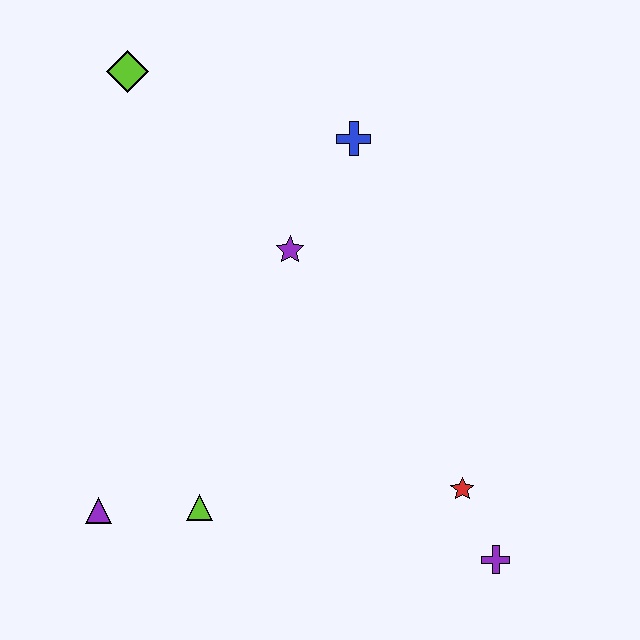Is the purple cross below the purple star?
Yes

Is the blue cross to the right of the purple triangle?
Yes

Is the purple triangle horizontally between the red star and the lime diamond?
No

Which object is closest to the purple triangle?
The lime triangle is closest to the purple triangle.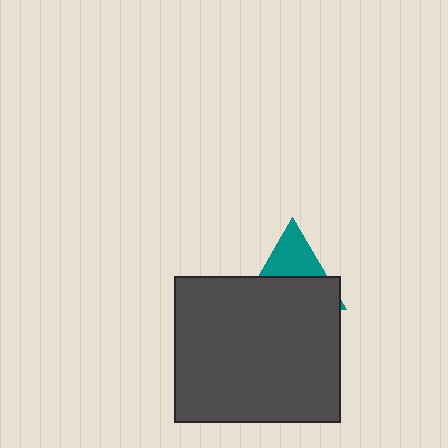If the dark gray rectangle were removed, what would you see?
You would see the complete teal triangle.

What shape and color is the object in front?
The object in front is a dark gray rectangle.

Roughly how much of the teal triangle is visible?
A small part of it is visible (roughly 41%).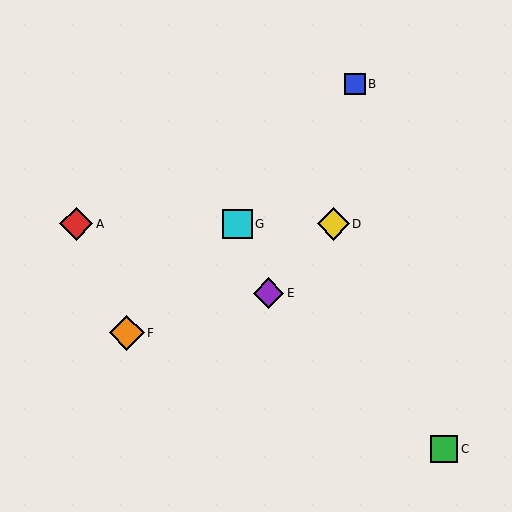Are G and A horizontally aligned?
Yes, both are at y≈224.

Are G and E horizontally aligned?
No, G is at y≈224 and E is at y≈293.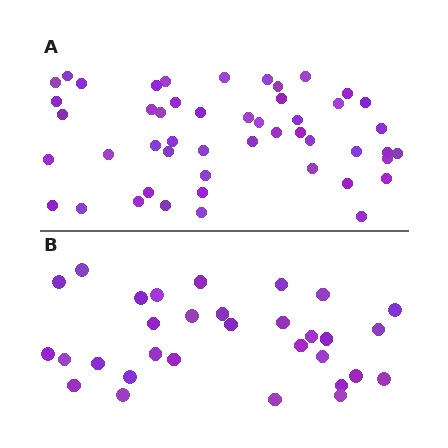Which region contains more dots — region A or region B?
Region A (the top region) has more dots.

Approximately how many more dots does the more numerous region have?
Region A has approximately 20 more dots than region B.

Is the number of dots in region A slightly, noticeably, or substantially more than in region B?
Region A has substantially more. The ratio is roughly 1.6 to 1.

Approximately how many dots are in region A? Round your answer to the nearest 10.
About 50 dots. (The exact count is 49, which rounds to 50.)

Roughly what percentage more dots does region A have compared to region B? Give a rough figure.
About 60% more.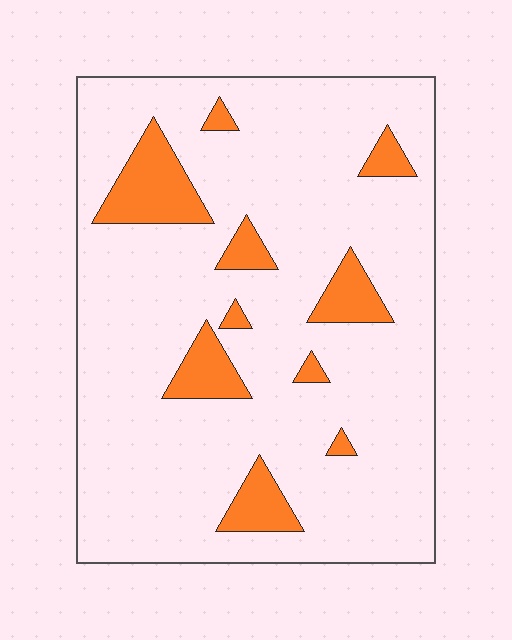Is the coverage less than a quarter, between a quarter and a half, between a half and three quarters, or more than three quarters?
Less than a quarter.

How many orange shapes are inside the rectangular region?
10.